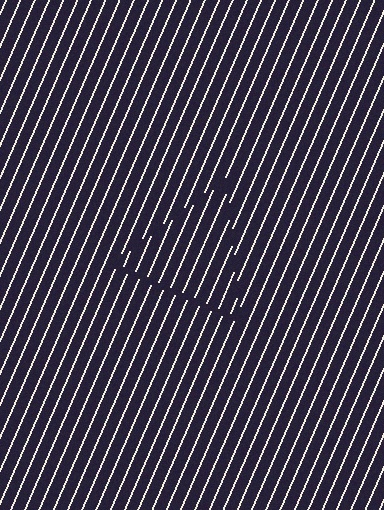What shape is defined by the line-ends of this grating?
An illusory triangle. The interior of the shape contains the same grating, shifted by half a period — the contour is defined by the phase discontinuity where line-ends from the inner and outer gratings abut.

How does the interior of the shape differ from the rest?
The interior of the shape contains the same grating, shifted by half a period — the contour is defined by the phase discontinuity where line-ends from the inner and outer gratings abut.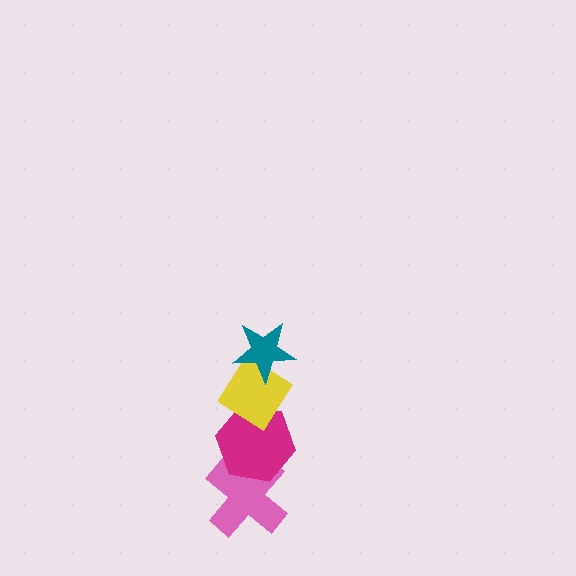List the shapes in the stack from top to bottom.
From top to bottom: the teal star, the yellow diamond, the magenta hexagon, the pink cross.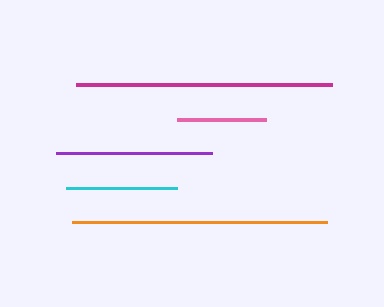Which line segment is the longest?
The magenta line is the longest at approximately 256 pixels.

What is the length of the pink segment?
The pink segment is approximately 89 pixels long.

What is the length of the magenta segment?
The magenta segment is approximately 256 pixels long.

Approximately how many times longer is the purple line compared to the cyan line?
The purple line is approximately 1.4 times the length of the cyan line.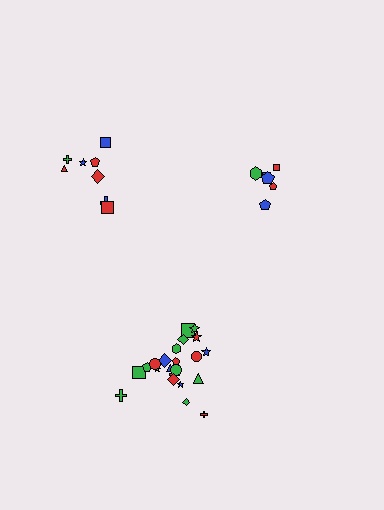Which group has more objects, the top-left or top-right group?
The top-left group.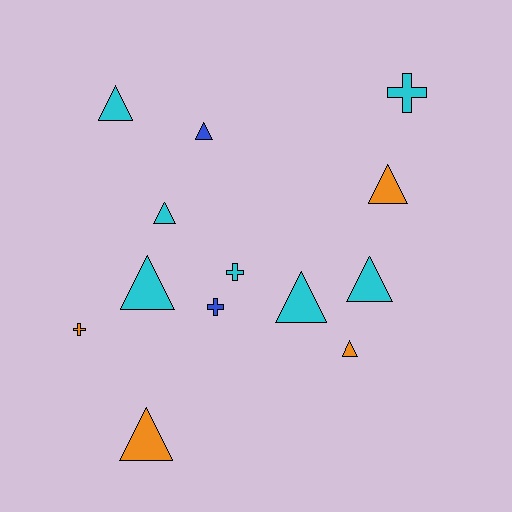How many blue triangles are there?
There is 1 blue triangle.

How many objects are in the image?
There are 13 objects.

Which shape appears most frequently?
Triangle, with 9 objects.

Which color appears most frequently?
Cyan, with 7 objects.